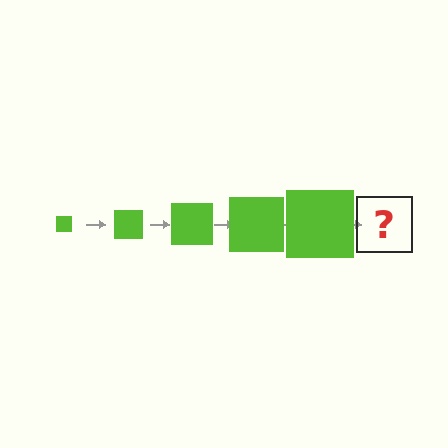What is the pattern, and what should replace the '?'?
The pattern is that the square gets progressively larger each step. The '?' should be a lime square, larger than the previous one.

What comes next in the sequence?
The next element should be a lime square, larger than the previous one.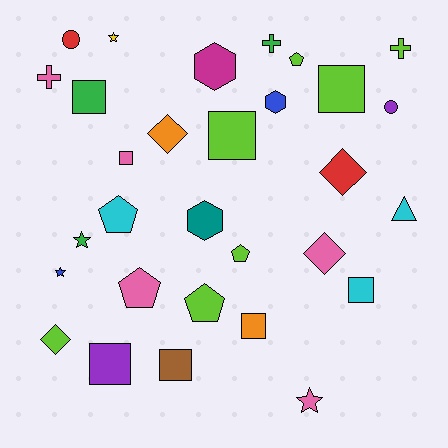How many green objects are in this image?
There are 3 green objects.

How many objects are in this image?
There are 30 objects.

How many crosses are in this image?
There are 3 crosses.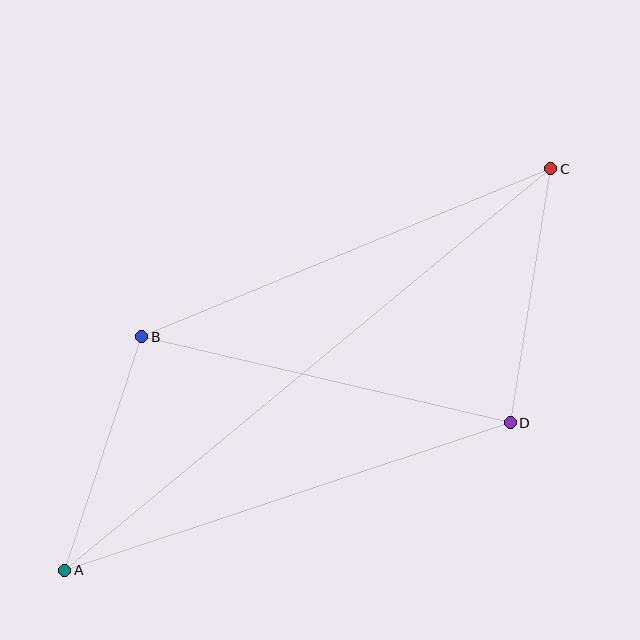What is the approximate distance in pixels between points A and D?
The distance between A and D is approximately 469 pixels.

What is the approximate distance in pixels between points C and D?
The distance between C and D is approximately 258 pixels.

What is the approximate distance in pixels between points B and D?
The distance between B and D is approximately 378 pixels.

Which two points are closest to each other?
Points A and B are closest to each other.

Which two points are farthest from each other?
Points A and C are farthest from each other.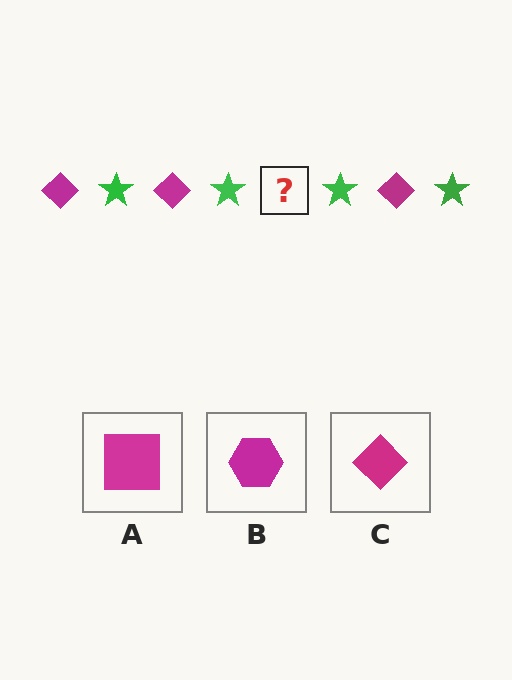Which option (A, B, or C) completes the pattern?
C.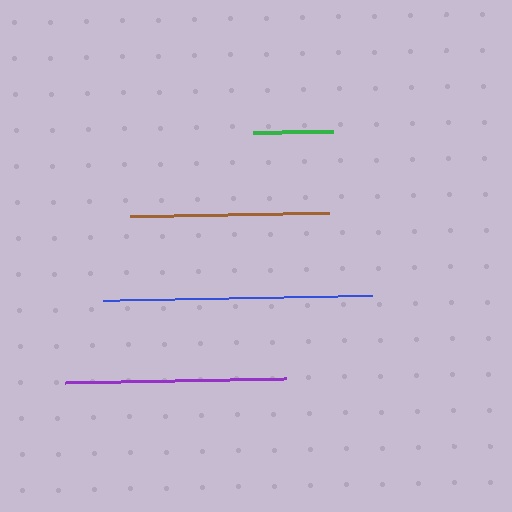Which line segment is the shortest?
The green line is the shortest at approximately 80 pixels.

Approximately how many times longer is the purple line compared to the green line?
The purple line is approximately 2.8 times the length of the green line.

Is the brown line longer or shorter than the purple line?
The purple line is longer than the brown line.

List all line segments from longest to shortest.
From longest to shortest: blue, purple, brown, green.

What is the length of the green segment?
The green segment is approximately 80 pixels long.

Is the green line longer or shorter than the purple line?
The purple line is longer than the green line.